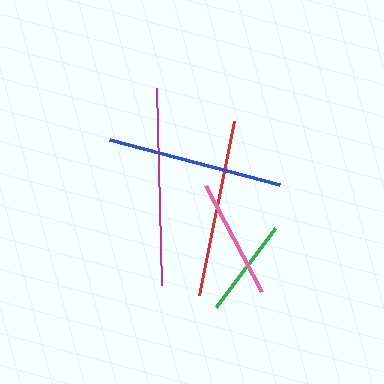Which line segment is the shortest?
The green line is the shortest at approximately 99 pixels.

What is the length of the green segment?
The green segment is approximately 99 pixels long.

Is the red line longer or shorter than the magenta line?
The magenta line is longer than the red line.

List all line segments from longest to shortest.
From longest to shortest: magenta, red, blue, pink, green.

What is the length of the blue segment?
The blue segment is approximately 176 pixels long.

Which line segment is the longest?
The magenta line is the longest at approximately 197 pixels.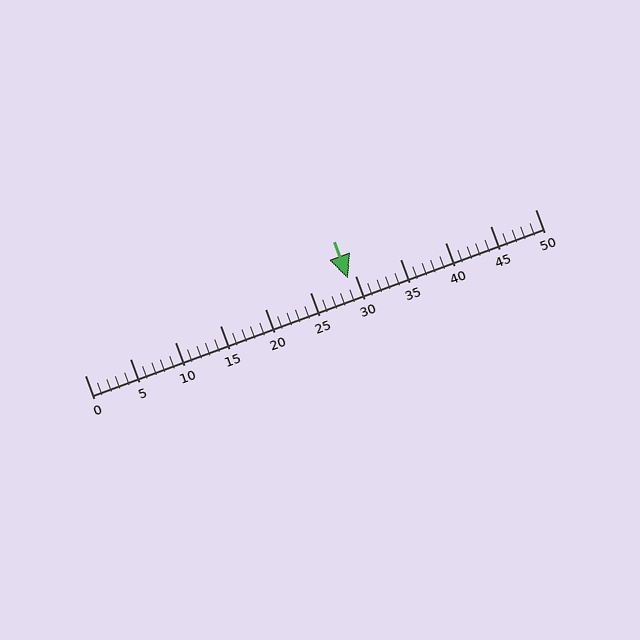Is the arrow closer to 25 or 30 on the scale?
The arrow is closer to 30.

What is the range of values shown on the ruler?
The ruler shows values from 0 to 50.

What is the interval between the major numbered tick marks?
The major tick marks are spaced 5 units apart.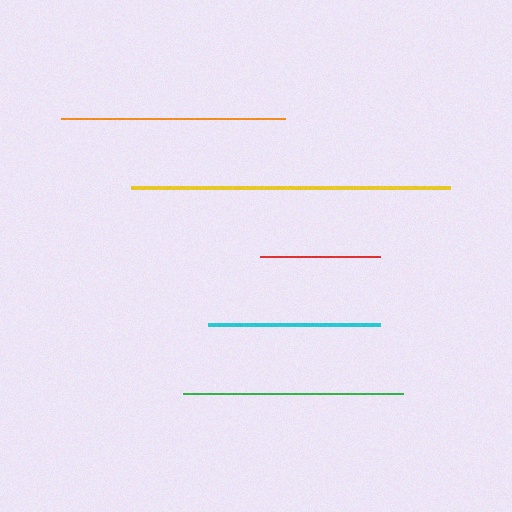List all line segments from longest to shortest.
From longest to shortest: yellow, orange, green, cyan, red.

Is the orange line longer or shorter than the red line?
The orange line is longer than the red line.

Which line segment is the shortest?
The red line is the shortest at approximately 120 pixels.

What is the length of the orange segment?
The orange segment is approximately 224 pixels long.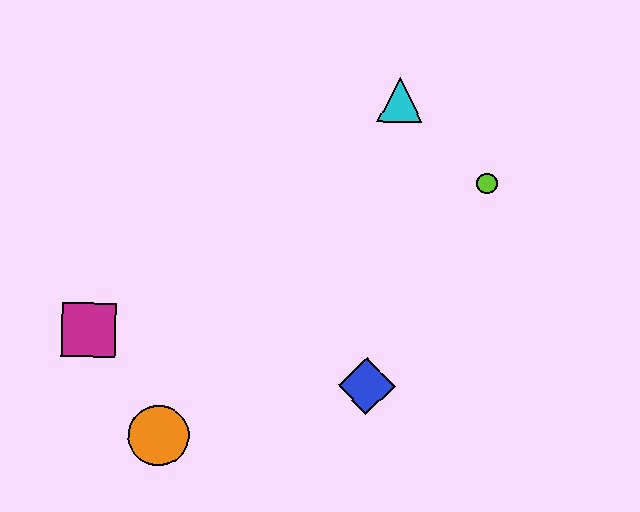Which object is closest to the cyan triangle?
The lime circle is closest to the cyan triangle.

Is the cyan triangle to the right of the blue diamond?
Yes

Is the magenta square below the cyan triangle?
Yes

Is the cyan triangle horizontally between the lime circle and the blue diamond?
Yes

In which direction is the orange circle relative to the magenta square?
The orange circle is below the magenta square.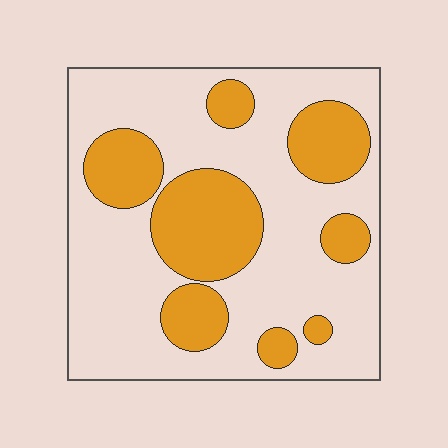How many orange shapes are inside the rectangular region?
8.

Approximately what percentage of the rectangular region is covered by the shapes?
Approximately 30%.